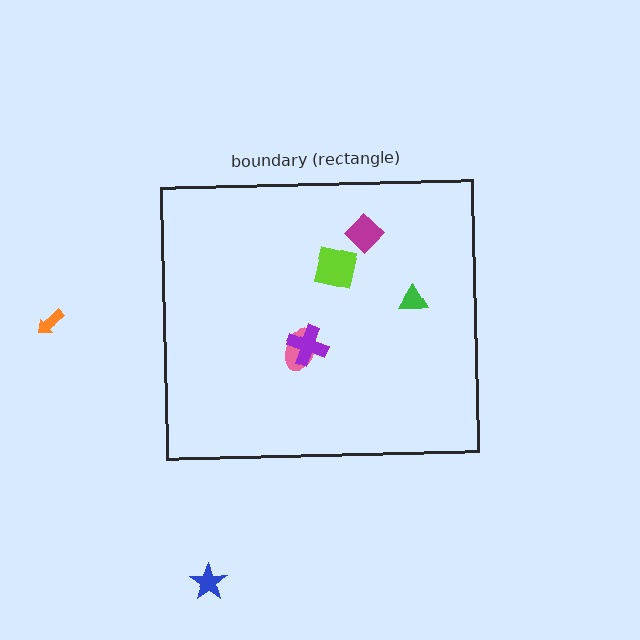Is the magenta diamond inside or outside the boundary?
Inside.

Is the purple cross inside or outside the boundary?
Inside.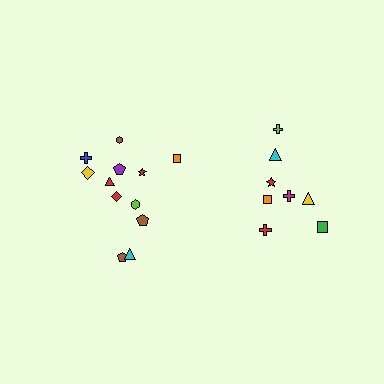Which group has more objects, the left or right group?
The left group.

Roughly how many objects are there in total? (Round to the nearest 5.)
Roughly 20 objects in total.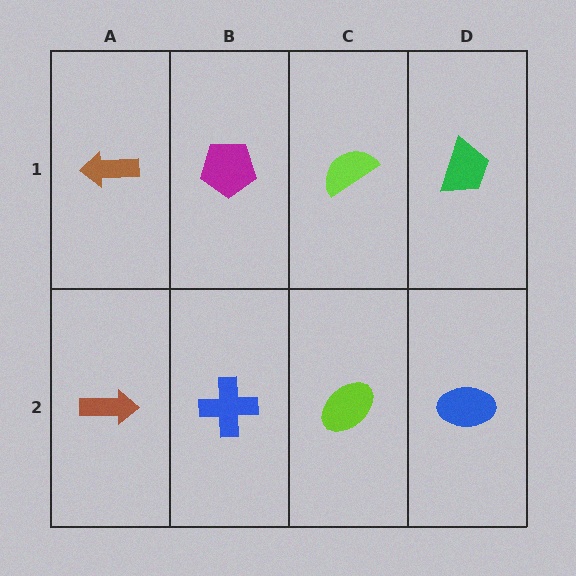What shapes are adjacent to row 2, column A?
A brown arrow (row 1, column A), a blue cross (row 2, column B).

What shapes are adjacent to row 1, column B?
A blue cross (row 2, column B), a brown arrow (row 1, column A), a lime semicircle (row 1, column C).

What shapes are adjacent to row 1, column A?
A brown arrow (row 2, column A), a magenta pentagon (row 1, column B).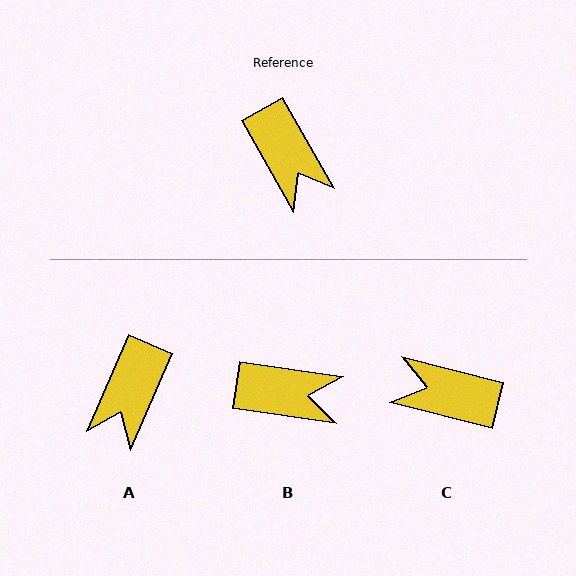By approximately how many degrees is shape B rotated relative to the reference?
Approximately 52 degrees counter-clockwise.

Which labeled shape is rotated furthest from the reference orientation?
C, about 134 degrees away.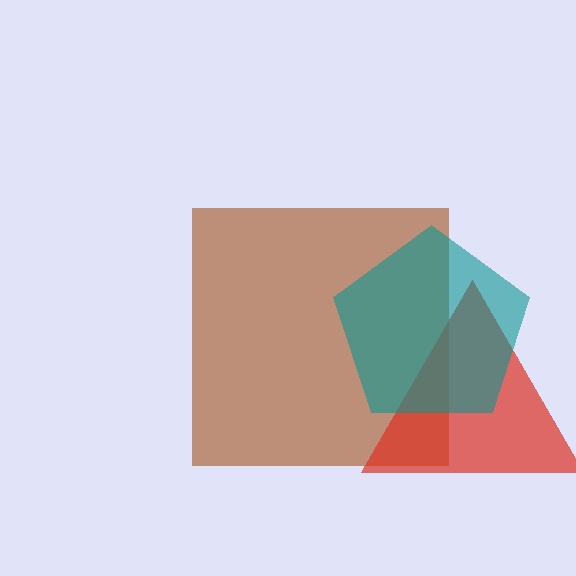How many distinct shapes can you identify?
There are 3 distinct shapes: a brown square, a red triangle, a teal pentagon.